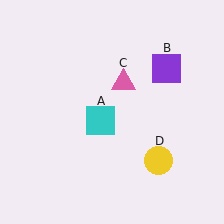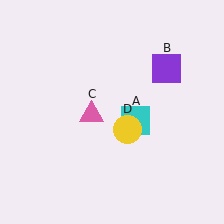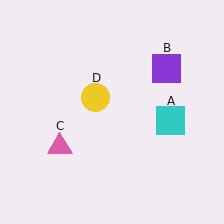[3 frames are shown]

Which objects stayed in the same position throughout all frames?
Purple square (object B) remained stationary.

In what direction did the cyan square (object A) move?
The cyan square (object A) moved right.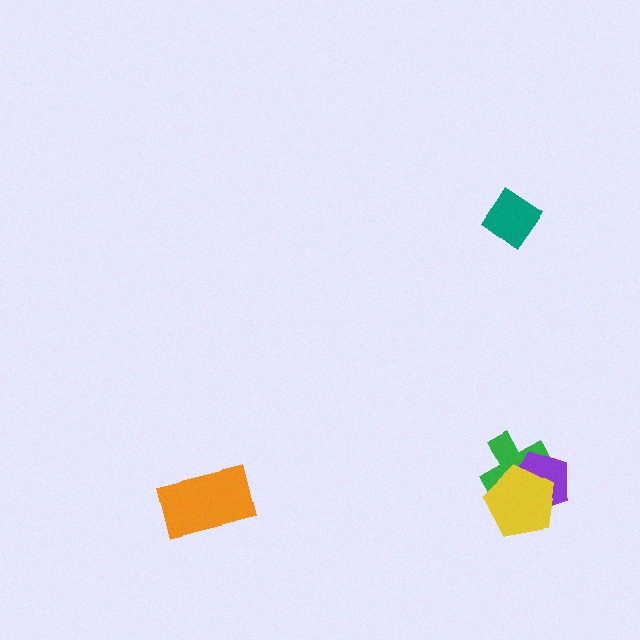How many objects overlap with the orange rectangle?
0 objects overlap with the orange rectangle.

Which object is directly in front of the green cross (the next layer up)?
The purple pentagon is directly in front of the green cross.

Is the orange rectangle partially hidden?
No, no other shape covers it.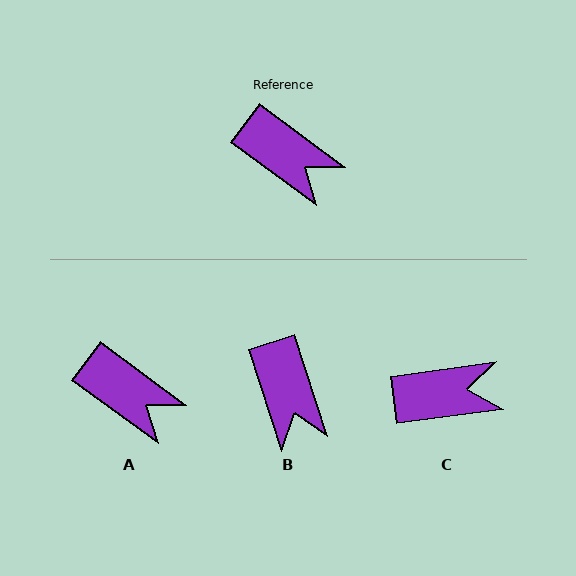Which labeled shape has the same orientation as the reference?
A.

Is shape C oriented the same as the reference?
No, it is off by about 44 degrees.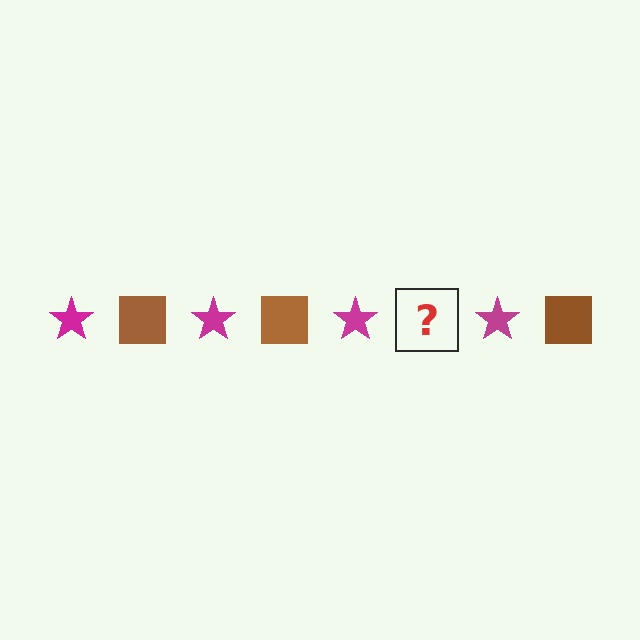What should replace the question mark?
The question mark should be replaced with a brown square.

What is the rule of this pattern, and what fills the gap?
The rule is that the pattern alternates between magenta star and brown square. The gap should be filled with a brown square.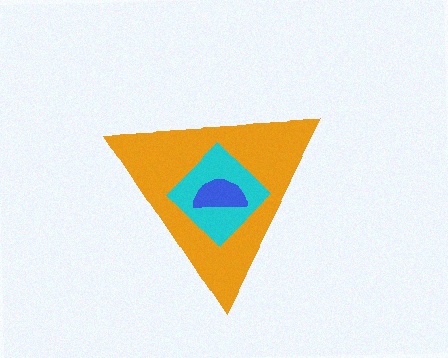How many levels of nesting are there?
3.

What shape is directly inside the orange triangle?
The cyan diamond.